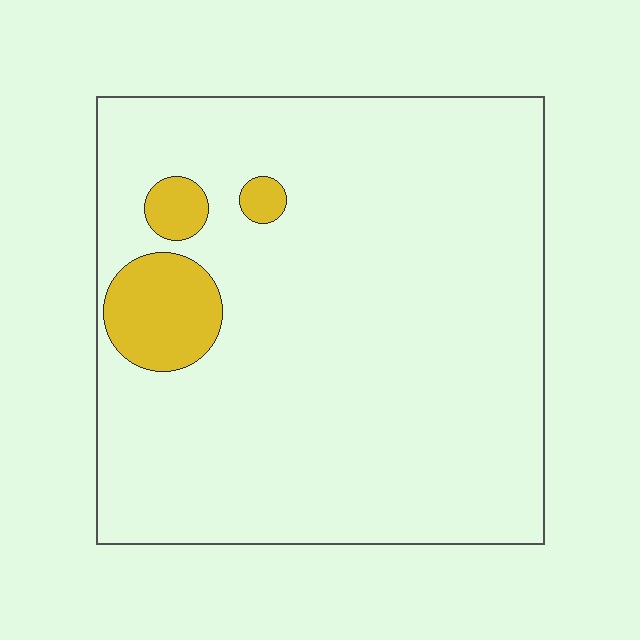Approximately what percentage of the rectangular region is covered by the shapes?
Approximately 10%.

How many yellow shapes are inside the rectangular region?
3.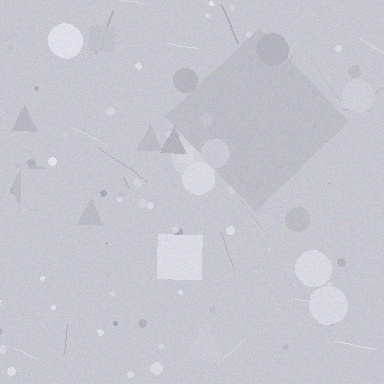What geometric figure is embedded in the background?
A diamond is embedded in the background.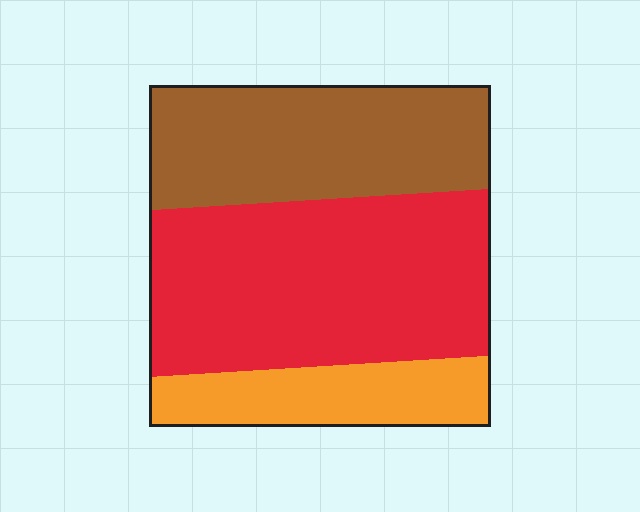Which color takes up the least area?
Orange, at roughly 20%.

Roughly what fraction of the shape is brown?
Brown takes up about one third (1/3) of the shape.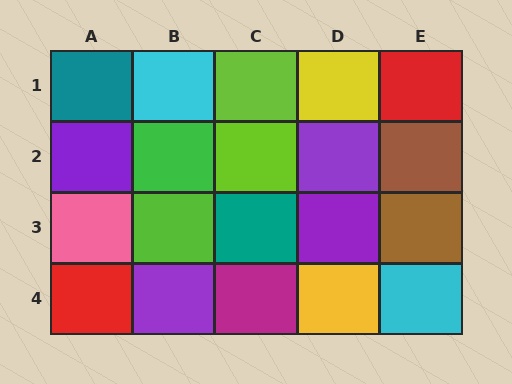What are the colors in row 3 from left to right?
Pink, lime, teal, purple, brown.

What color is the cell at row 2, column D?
Purple.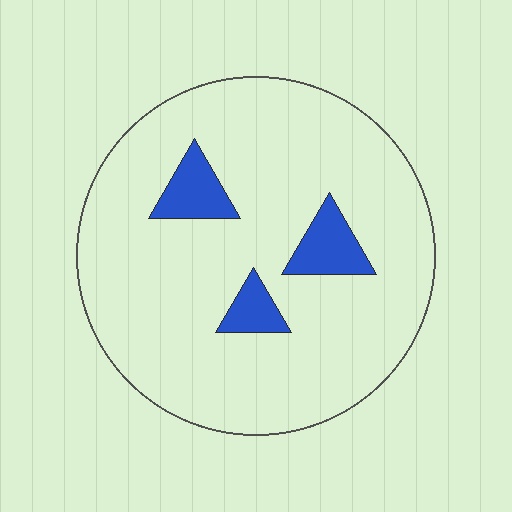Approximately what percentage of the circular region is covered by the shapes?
Approximately 10%.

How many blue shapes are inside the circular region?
3.